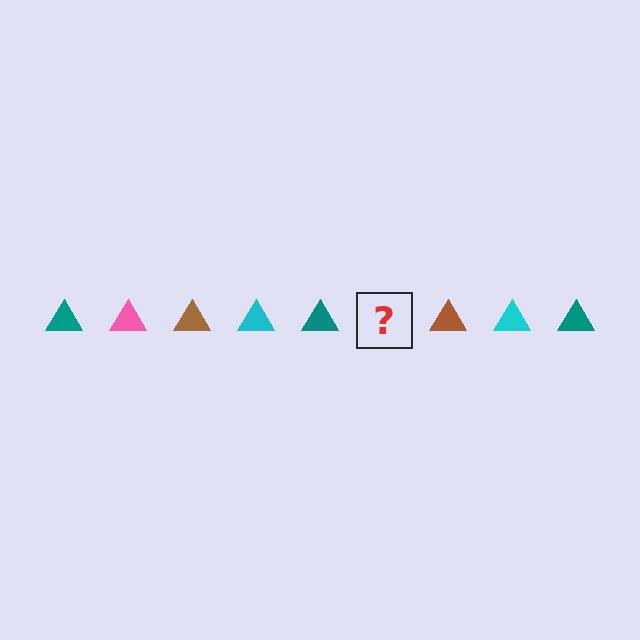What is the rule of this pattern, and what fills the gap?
The rule is that the pattern cycles through teal, pink, brown, cyan triangles. The gap should be filled with a pink triangle.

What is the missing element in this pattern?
The missing element is a pink triangle.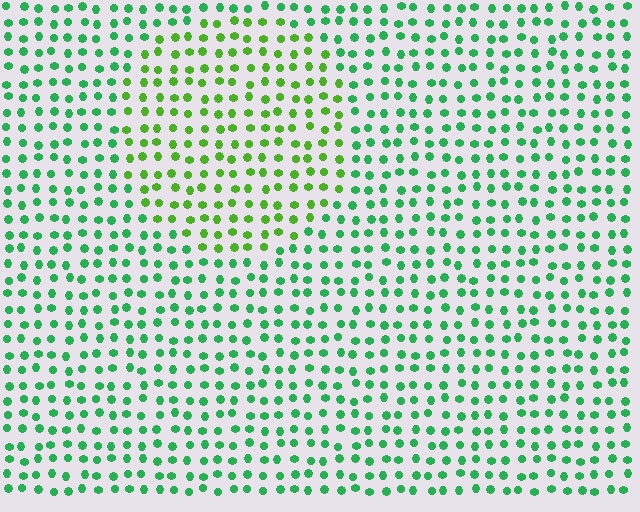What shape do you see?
I see a circle.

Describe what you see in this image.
The image is filled with small green elements in a uniform arrangement. A circle-shaped region is visible where the elements are tinted to a slightly different hue, forming a subtle color boundary.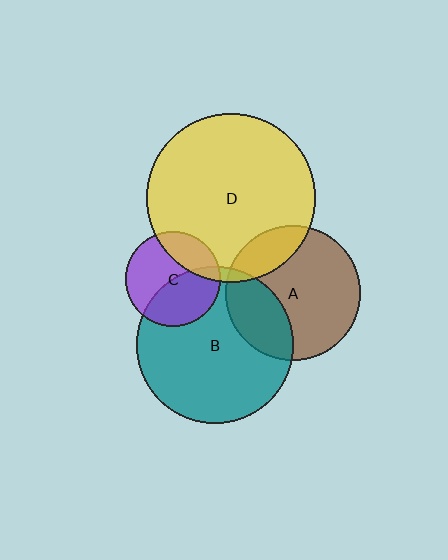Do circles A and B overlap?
Yes.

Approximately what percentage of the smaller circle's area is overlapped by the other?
Approximately 30%.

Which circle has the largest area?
Circle D (yellow).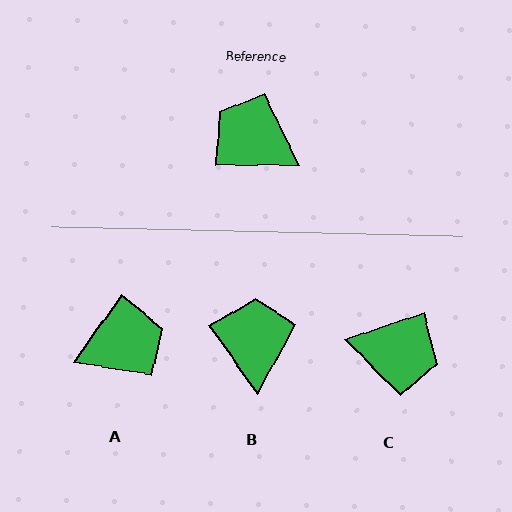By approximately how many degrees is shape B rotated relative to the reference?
Approximately 55 degrees clockwise.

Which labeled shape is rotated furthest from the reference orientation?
C, about 161 degrees away.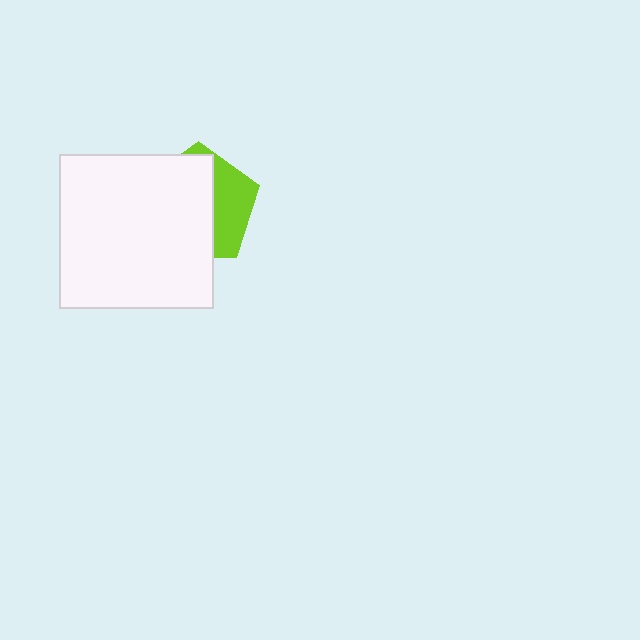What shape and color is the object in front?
The object in front is a white square.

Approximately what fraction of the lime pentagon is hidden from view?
Roughly 65% of the lime pentagon is hidden behind the white square.